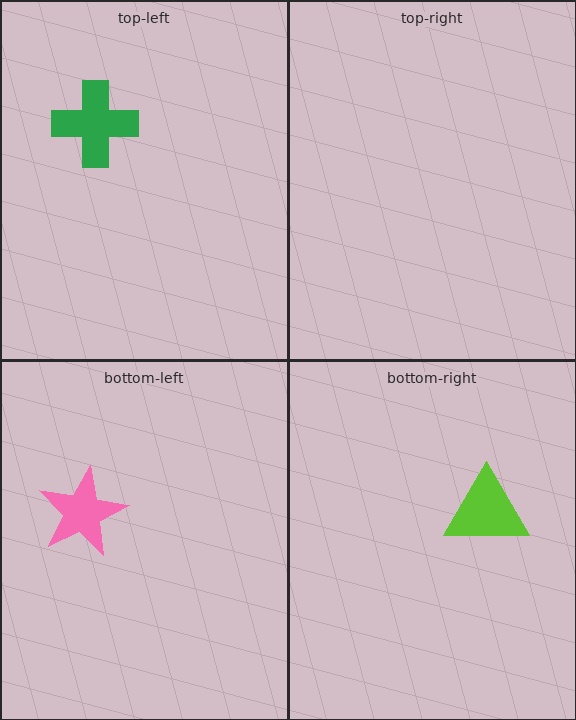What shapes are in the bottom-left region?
The pink star.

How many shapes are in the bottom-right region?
1.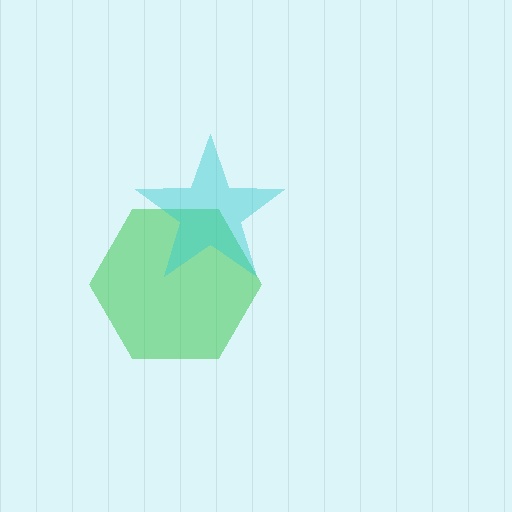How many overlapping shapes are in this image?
There are 2 overlapping shapes in the image.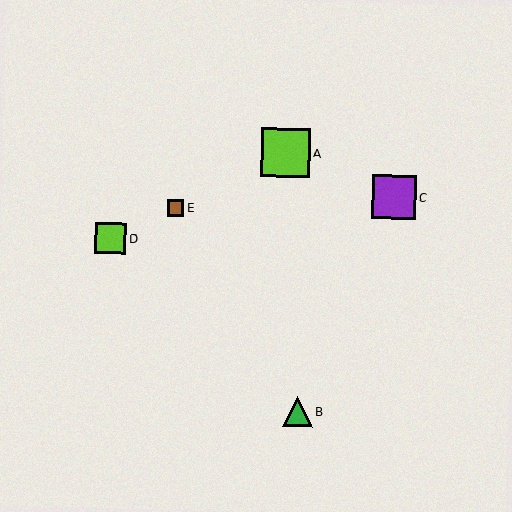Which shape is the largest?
The lime square (labeled A) is the largest.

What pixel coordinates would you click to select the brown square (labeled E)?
Click at (176, 208) to select the brown square E.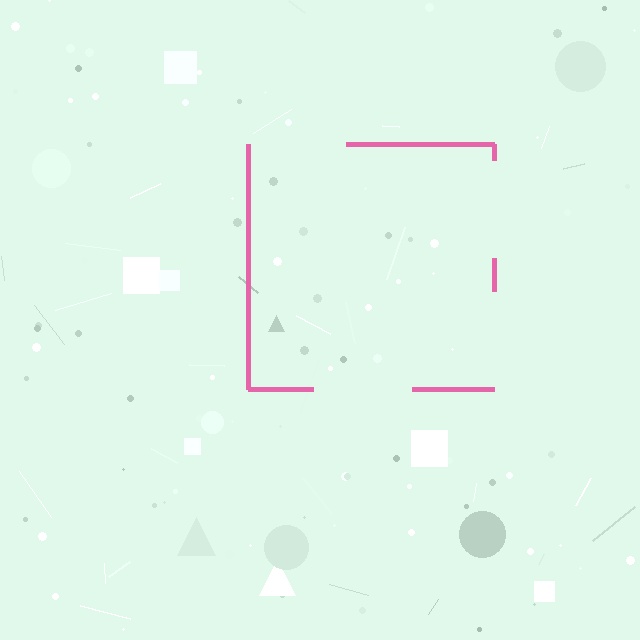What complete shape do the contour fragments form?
The contour fragments form a square.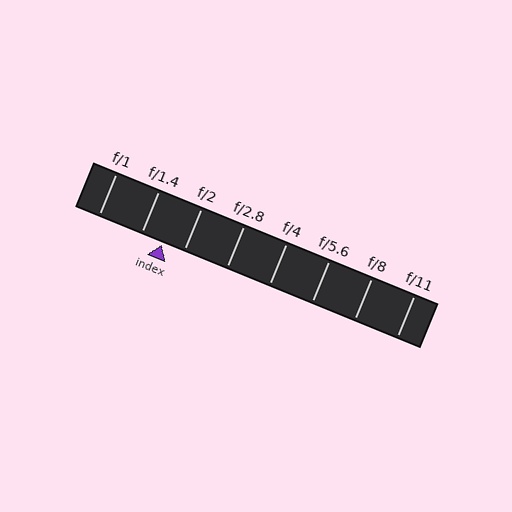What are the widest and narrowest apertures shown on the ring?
The widest aperture shown is f/1 and the narrowest is f/11.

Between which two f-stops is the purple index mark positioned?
The index mark is between f/1.4 and f/2.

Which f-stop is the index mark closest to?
The index mark is closest to f/2.